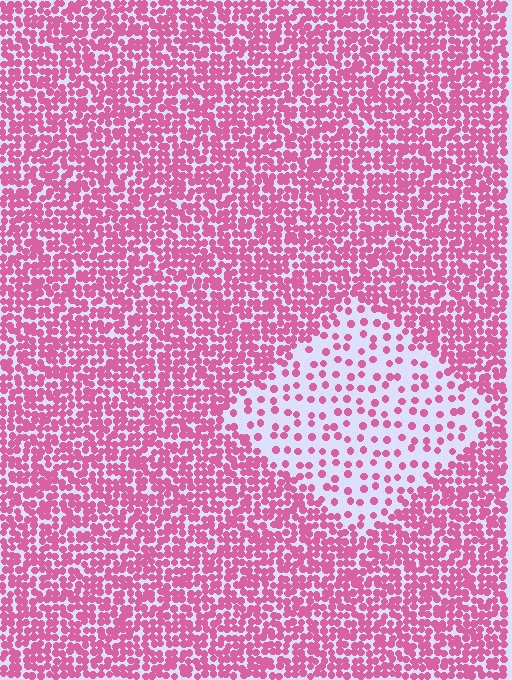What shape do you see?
I see a diamond.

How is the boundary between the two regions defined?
The boundary is defined by a change in element density (approximately 2.9x ratio). All elements are the same color, size, and shape.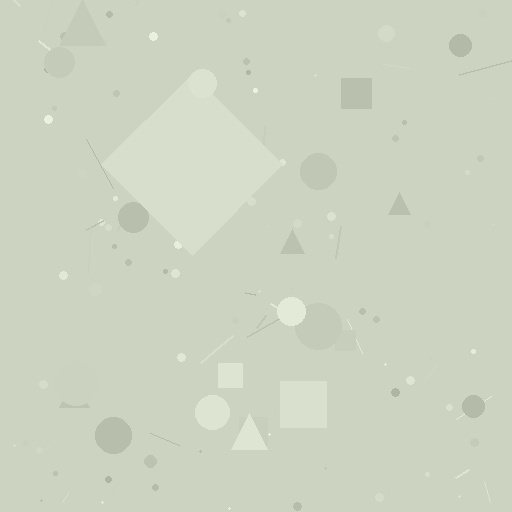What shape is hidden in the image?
A diamond is hidden in the image.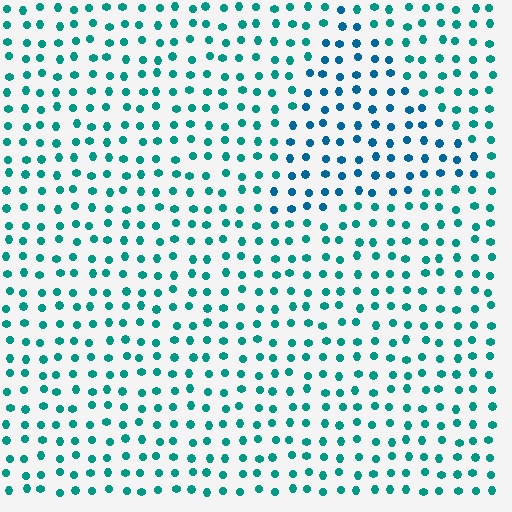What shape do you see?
I see a triangle.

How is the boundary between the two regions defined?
The boundary is defined purely by a slight shift in hue (about 29 degrees). Spacing, size, and orientation are identical on both sides.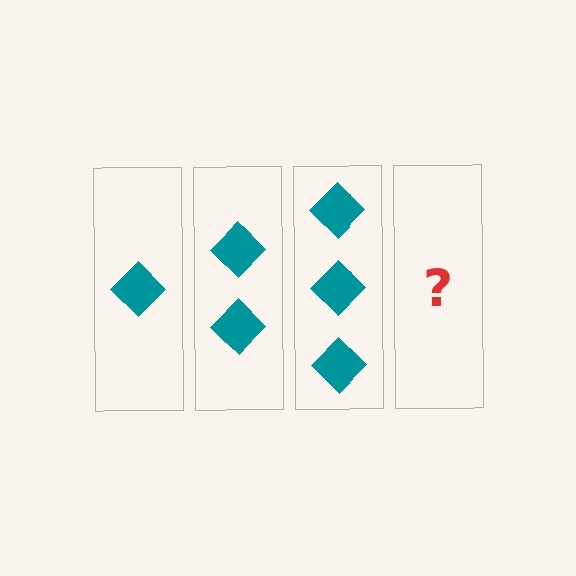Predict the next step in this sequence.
The next step is 4 diamonds.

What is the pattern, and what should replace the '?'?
The pattern is that each step adds one more diamond. The '?' should be 4 diamonds.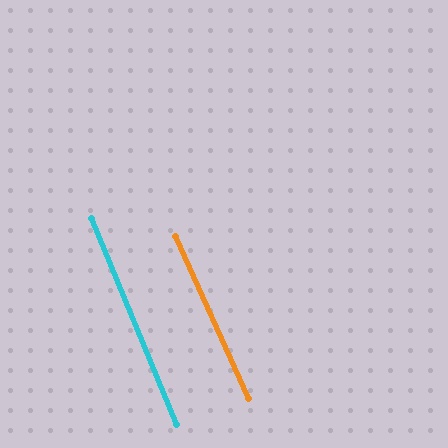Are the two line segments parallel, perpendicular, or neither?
Parallel — their directions differ by only 1.9°.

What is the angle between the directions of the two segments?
Approximately 2 degrees.